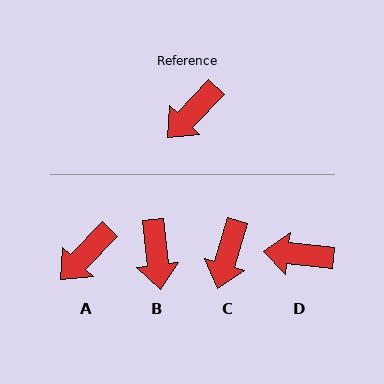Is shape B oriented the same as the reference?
No, it is off by about 50 degrees.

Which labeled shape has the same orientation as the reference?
A.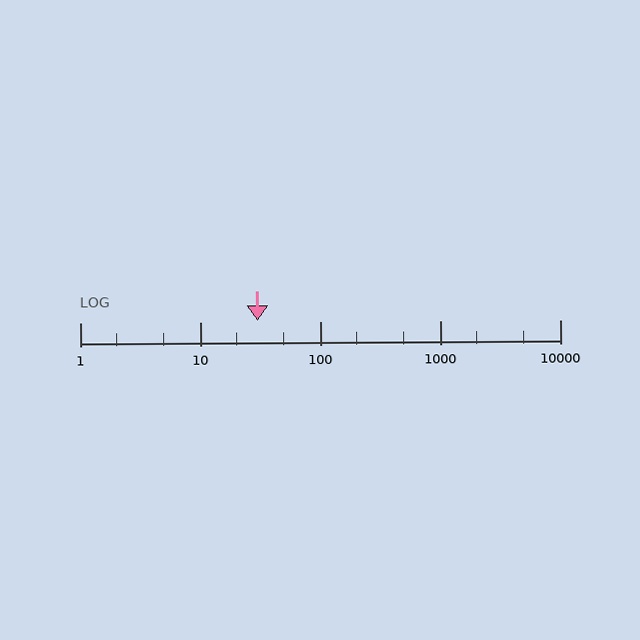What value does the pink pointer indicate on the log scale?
The pointer indicates approximately 30.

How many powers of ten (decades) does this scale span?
The scale spans 4 decades, from 1 to 10000.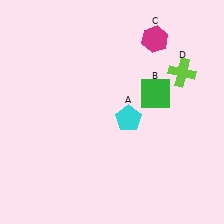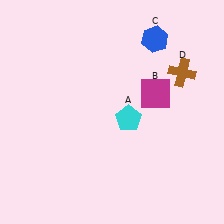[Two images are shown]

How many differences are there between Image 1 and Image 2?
There are 3 differences between the two images.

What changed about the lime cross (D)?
In Image 1, D is lime. In Image 2, it changed to brown.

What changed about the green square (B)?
In Image 1, B is green. In Image 2, it changed to magenta.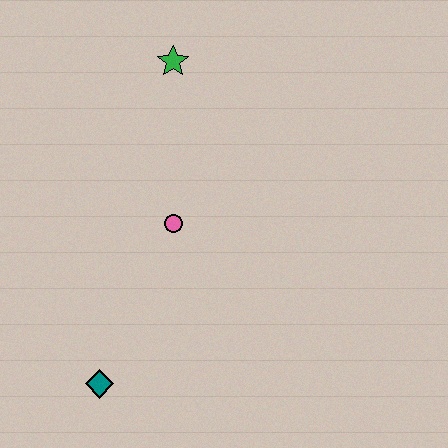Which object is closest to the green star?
The pink circle is closest to the green star.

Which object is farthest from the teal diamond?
The green star is farthest from the teal diamond.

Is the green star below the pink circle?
No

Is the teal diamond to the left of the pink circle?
Yes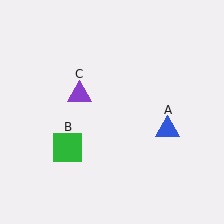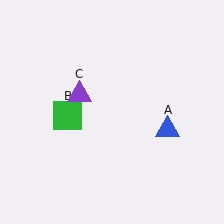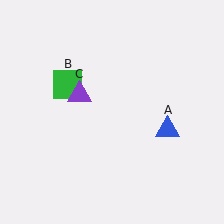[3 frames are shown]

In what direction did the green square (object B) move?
The green square (object B) moved up.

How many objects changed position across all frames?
1 object changed position: green square (object B).